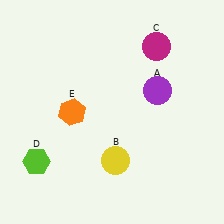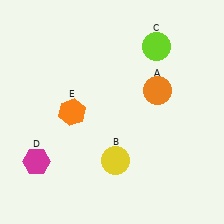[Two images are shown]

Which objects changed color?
A changed from purple to orange. C changed from magenta to lime. D changed from lime to magenta.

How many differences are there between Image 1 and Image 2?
There are 3 differences between the two images.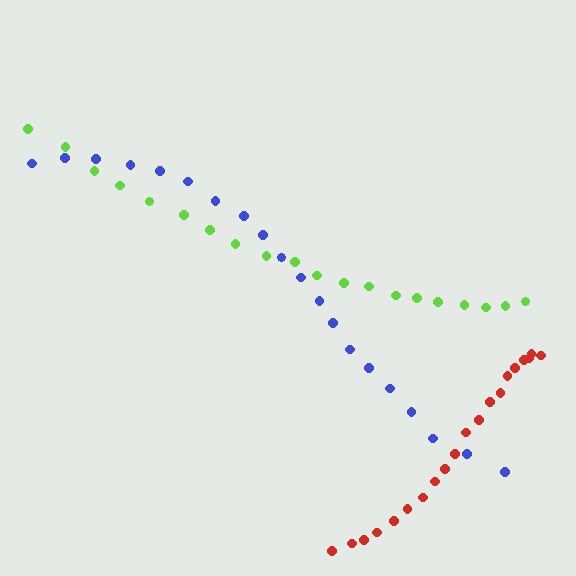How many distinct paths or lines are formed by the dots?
There are 3 distinct paths.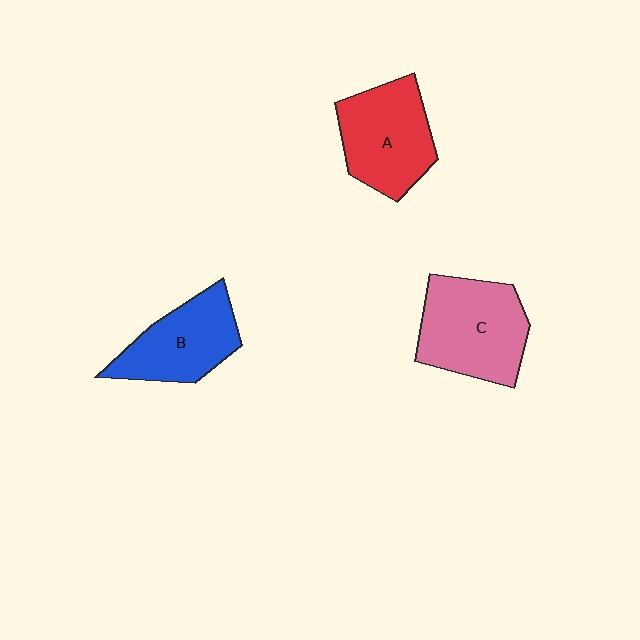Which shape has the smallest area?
Shape B (blue).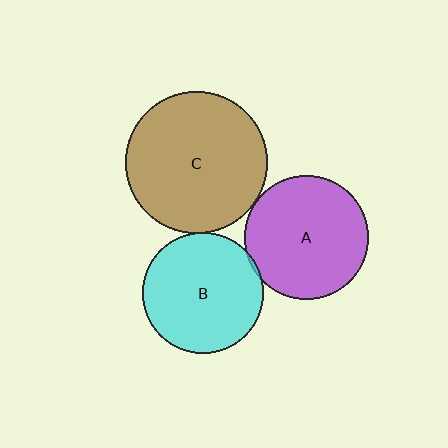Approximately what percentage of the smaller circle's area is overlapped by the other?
Approximately 5%.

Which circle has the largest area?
Circle C (brown).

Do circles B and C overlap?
Yes.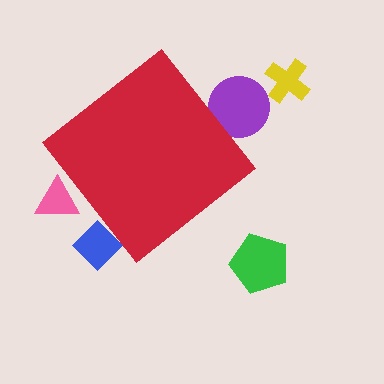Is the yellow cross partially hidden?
No, the yellow cross is fully visible.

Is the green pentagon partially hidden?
No, the green pentagon is fully visible.